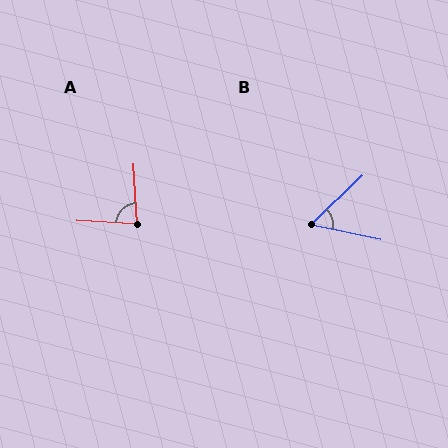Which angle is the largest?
A, at approximately 83 degrees.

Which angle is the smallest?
B, at approximately 56 degrees.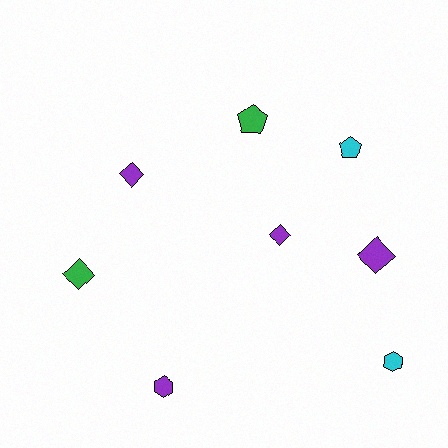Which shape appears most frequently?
Diamond, with 4 objects.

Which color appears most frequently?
Purple, with 4 objects.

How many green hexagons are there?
There are no green hexagons.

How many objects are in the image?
There are 8 objects.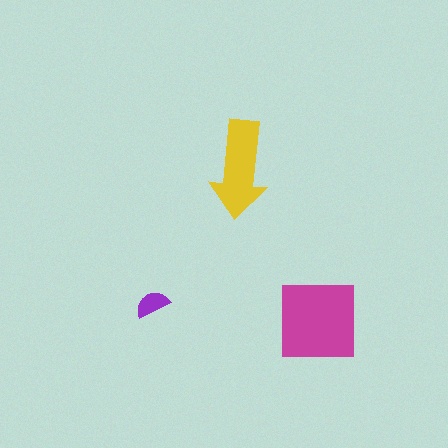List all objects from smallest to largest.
The purple semicircle, the yellow arrow, the magenta square.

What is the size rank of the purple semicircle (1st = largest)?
3rd.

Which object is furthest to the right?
The magenta square is rightmost.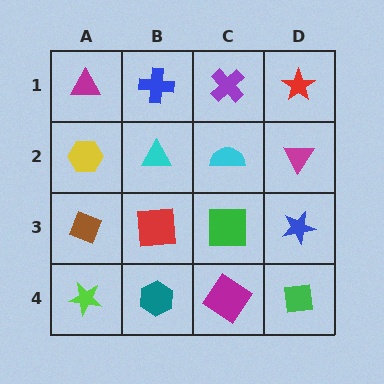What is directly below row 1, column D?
A magenta triangle.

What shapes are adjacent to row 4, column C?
A green square (row 3, column C), a teal hexagon (row 4, column B), a green square (row 4, column D).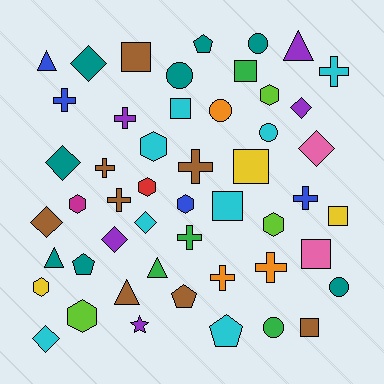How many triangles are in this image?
There are 5 triangles.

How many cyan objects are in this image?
There are 8 cyan objects.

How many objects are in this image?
There are 50 objects.